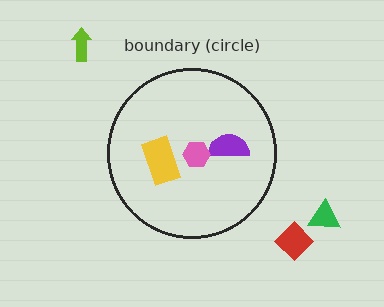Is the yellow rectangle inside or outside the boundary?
Inside.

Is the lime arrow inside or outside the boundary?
Outside.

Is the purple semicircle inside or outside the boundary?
Inside.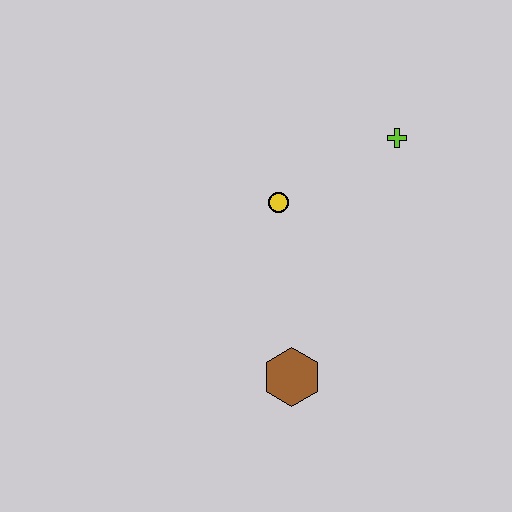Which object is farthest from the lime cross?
The brown hexagon is farthest from the lime cross.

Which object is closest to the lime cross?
The yellow circle is closest to the lime cross.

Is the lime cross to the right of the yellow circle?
Yes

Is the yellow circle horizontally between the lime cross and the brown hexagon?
No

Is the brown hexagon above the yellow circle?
No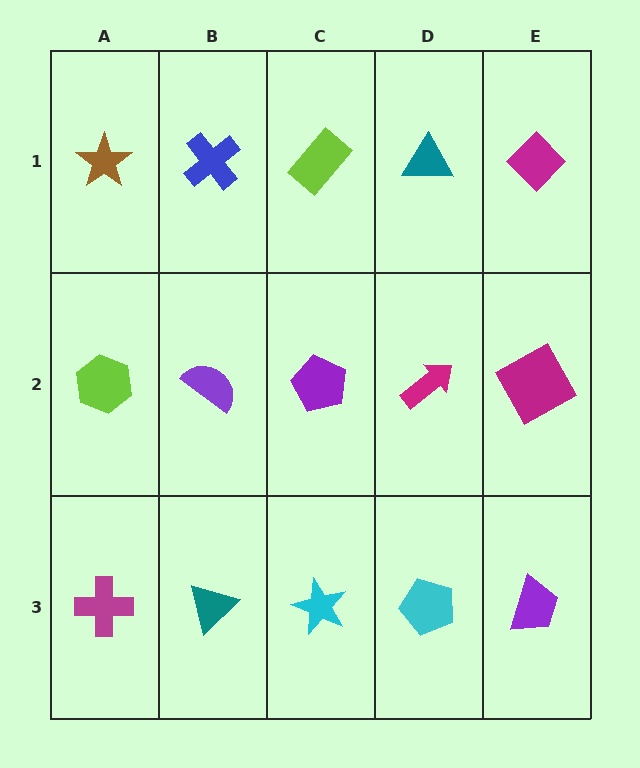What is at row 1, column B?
A blue cross.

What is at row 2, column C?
A purple pentagon.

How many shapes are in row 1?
5 shapes.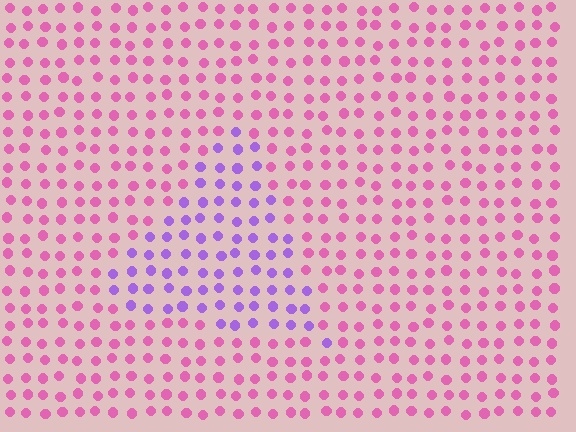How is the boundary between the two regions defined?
The boundary is defined purely by a slight shift in hue (about 51 degrees). Spacing, size, and orientation are identical on both sides.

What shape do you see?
I see a triangle.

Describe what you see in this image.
The image is filled with small pink elements in a uniform arrangement. A triangle-shaped region is visible where the elements are tinted to a slightly different hue, forming a subtle color boundary.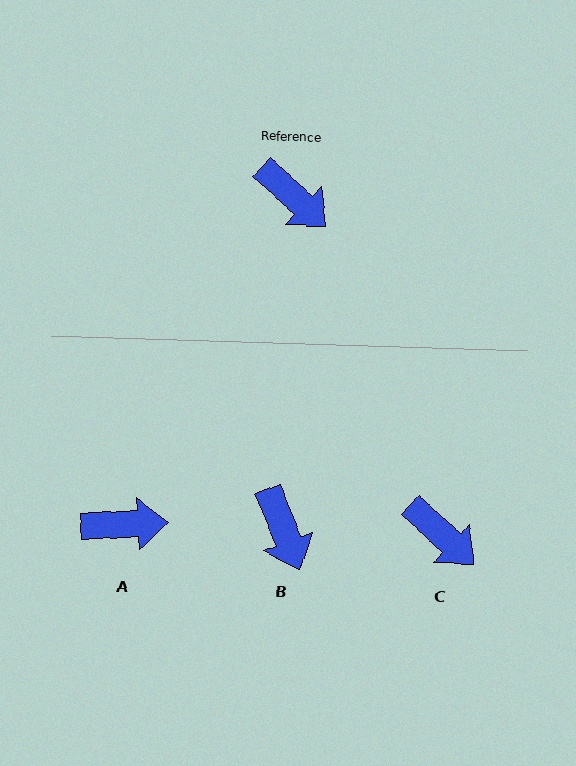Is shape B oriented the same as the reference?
No, it is off by about 26 degrees.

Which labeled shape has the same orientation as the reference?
C.